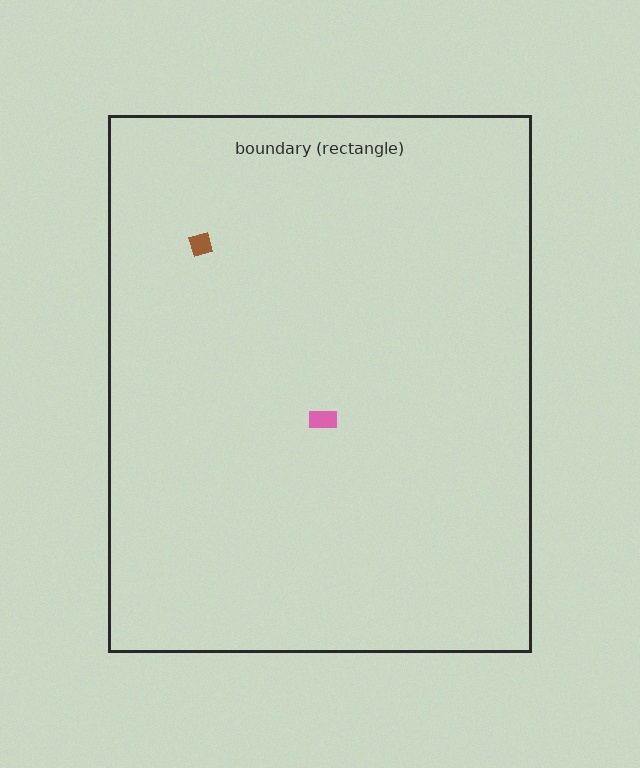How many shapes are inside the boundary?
2 inside, 0 outside.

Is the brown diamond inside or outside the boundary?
Inside.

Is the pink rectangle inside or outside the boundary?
Inside.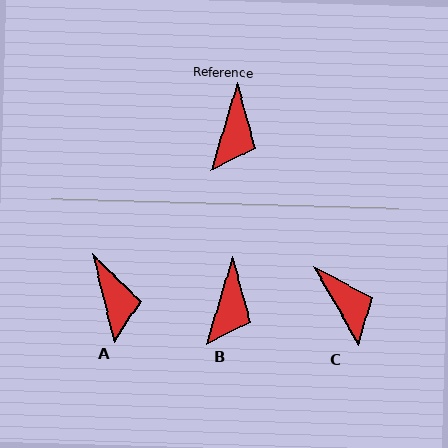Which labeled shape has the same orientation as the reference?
B.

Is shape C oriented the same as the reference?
No, it is off by about 47 degrees.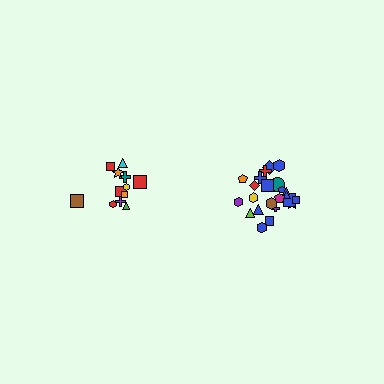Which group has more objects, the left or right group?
The right group.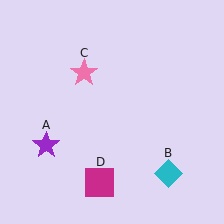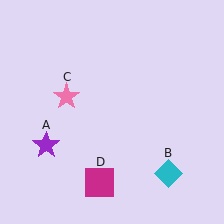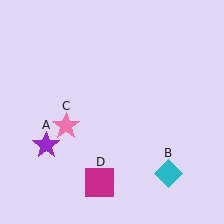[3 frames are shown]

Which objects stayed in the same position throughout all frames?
Purple star (object A) and cyan diamond (object B) and magenta square (object D) remained stationary.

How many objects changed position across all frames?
1 object changed position: pink star (object C).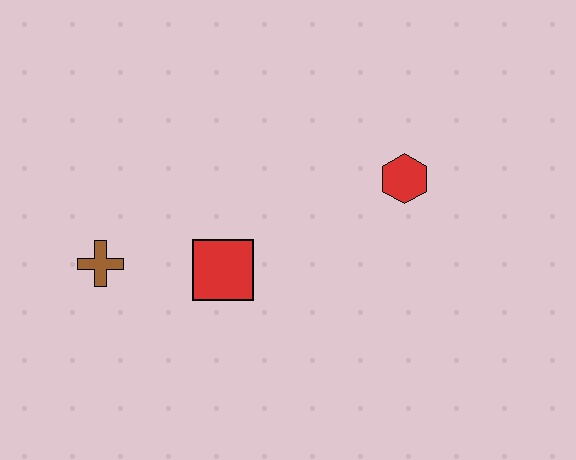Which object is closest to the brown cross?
The red square is closest to the brown cross.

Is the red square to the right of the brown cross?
Yes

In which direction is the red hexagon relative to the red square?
The red hexagon is to the right of the red square.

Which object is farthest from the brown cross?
The red hexagon is farthest from the brown cross.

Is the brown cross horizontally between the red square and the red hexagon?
No